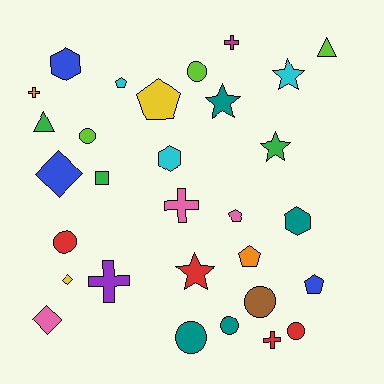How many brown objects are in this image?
There is 1 brown object.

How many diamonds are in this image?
There are 3 diamonds.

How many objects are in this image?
There are 30 objects.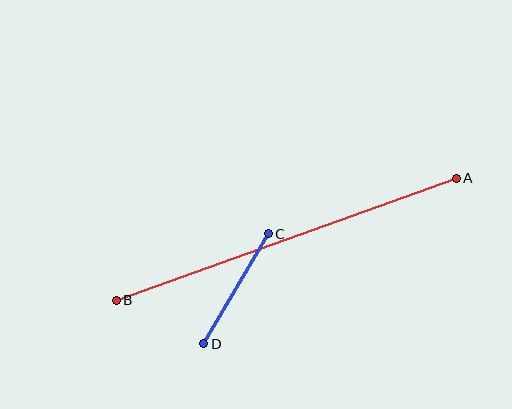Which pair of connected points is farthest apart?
Points A and B are farthest apart.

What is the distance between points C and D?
The distance is approximately 127 pixels.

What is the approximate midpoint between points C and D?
The midpoint is at approximately (236, 289) pixels.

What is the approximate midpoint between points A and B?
The midpoint is at approximately (286, 239) pixels.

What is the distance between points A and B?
The distance is approximately 362 pixels.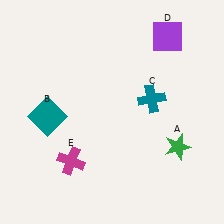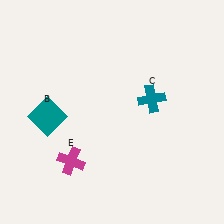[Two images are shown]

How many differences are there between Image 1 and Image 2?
There are 2 differences between the two images.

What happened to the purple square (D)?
The purple square (D) was removed in Image 2. It was in the top-right area of Image 1.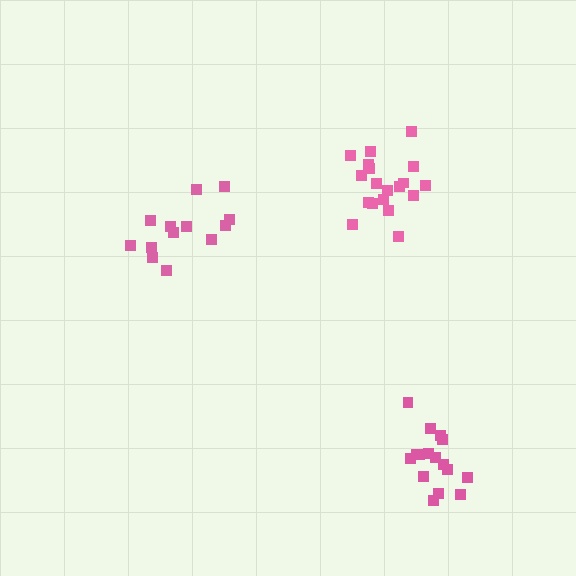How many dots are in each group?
Group 1: 19 dots, Group 2: 16 dots, Group 3: 13 dots (48 total).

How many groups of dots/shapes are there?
There are 3 groups.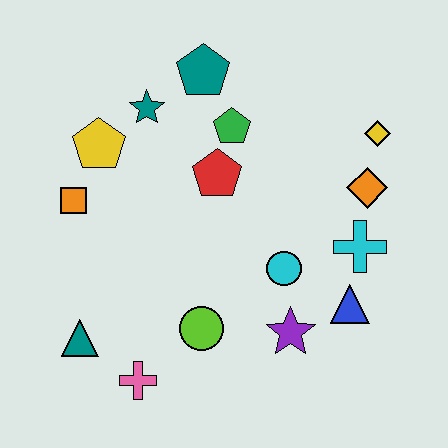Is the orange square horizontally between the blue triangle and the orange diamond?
No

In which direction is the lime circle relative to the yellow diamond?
The lime circle is below the yellow diamond.